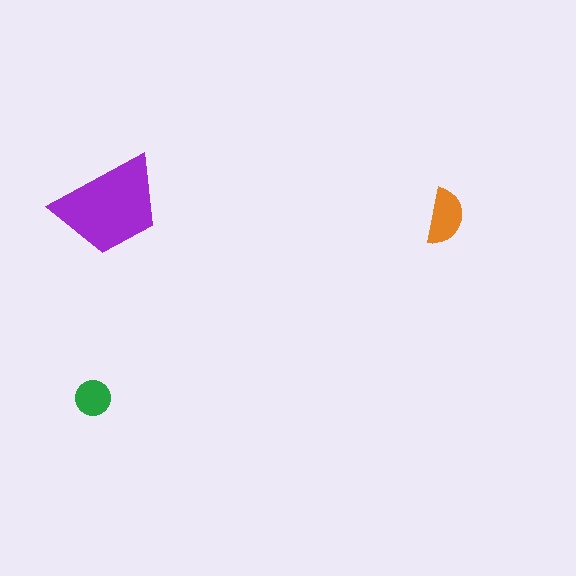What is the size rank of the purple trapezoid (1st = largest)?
1st.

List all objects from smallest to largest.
The green circle, the orange semicircle, the purple trapezoid.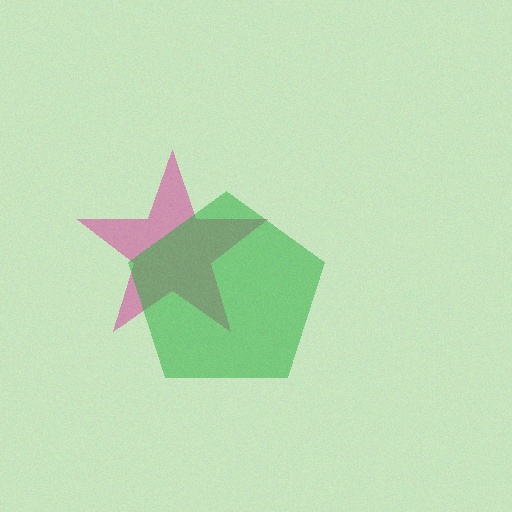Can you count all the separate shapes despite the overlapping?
Yes, there are 2 separate shapes.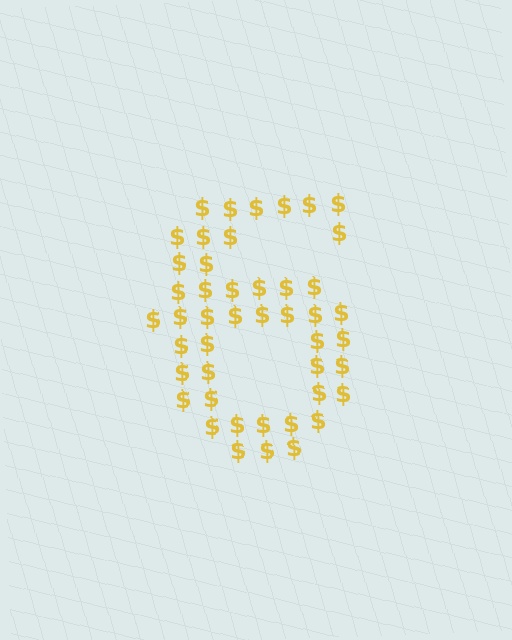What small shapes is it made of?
It is made of small dollar signs.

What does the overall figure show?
The overall figure shows the digit 6.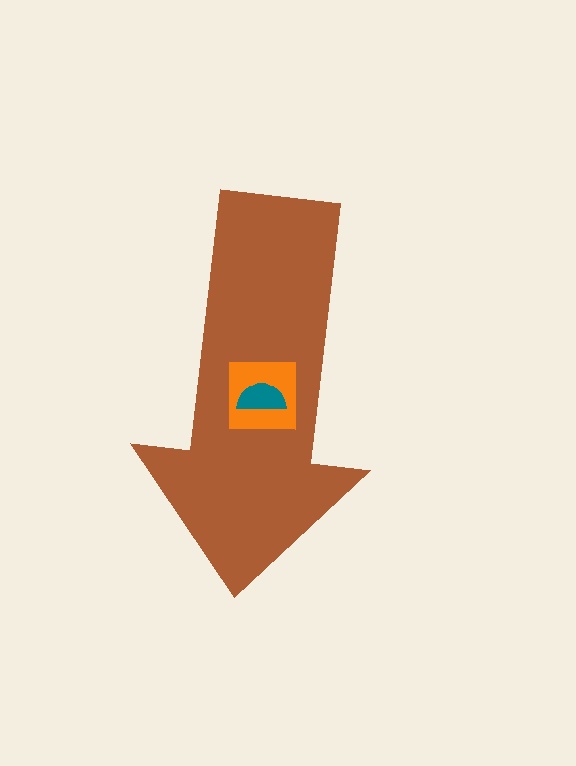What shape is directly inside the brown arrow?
The orange square.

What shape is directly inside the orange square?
The teal semicircle.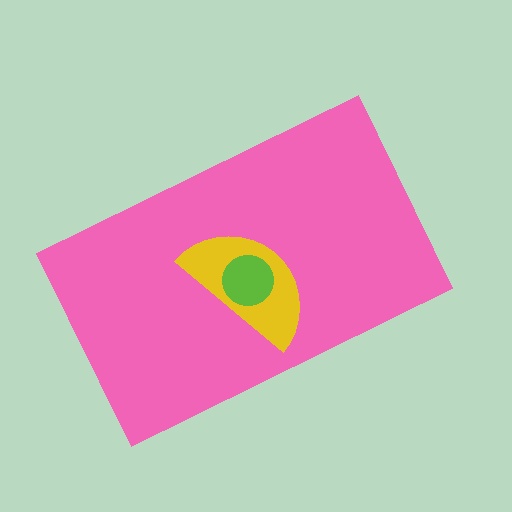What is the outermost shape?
The pink rectangle.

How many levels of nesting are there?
3.